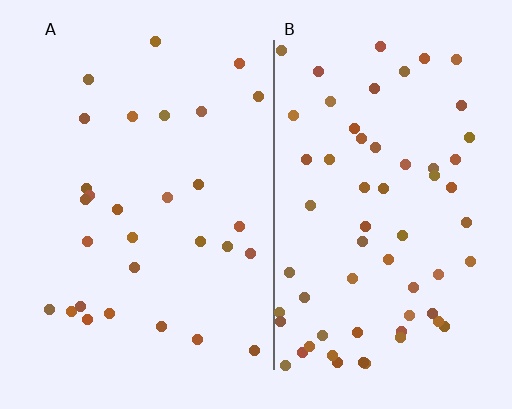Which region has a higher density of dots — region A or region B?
B (the right).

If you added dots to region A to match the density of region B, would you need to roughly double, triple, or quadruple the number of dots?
Approximately double.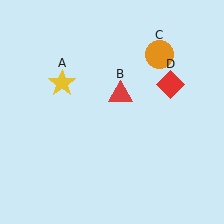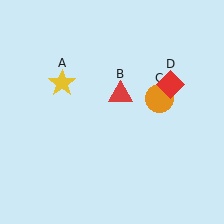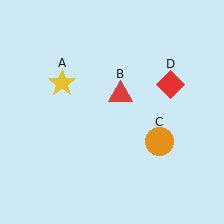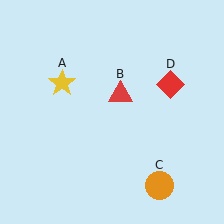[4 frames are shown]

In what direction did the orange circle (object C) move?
The orange circle (object C) moved down.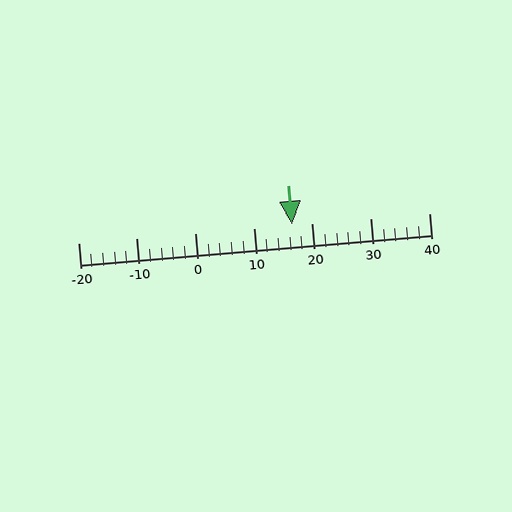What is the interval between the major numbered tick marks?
The major tick marks are spaced 10 units apart.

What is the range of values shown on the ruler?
The ruler shows values from -20 to 40.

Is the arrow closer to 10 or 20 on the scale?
The arrow is closer to 20.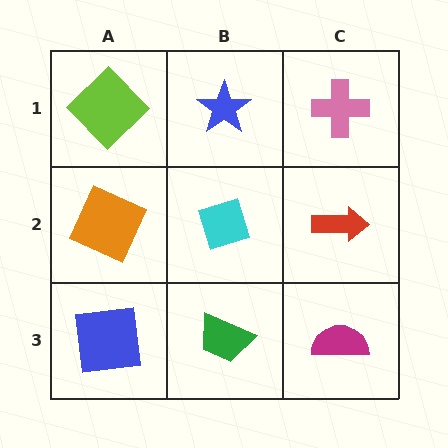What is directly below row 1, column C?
A red arrow.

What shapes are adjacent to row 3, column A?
An orange square (row 2, column A), a green trapezoid (row 3, column B).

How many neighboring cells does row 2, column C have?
3.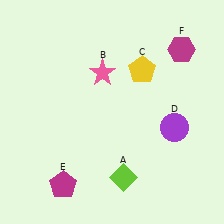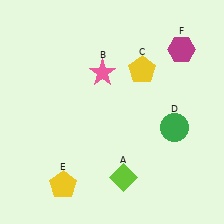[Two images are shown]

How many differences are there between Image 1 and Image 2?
There are 2 differences between the two images.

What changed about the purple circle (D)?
In Image 1, D is purple. In Image 2, it changed to green.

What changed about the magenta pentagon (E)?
In Image 1, E is magenta. In Image 2, it changed to yellow.